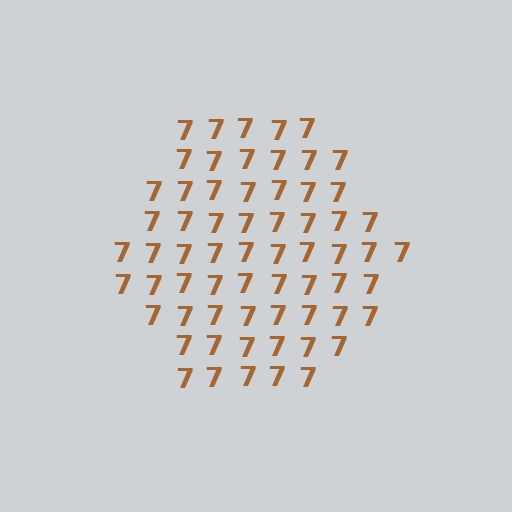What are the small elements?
The small elements are digit 7's.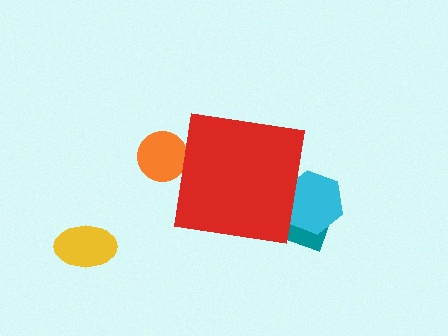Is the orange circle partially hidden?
Yes, the orange circle is partially hidden behind the red square.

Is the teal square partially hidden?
Yes, the teal square is partially hidden behind the red square.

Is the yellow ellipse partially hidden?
No, the yellow ellipse is fully visible.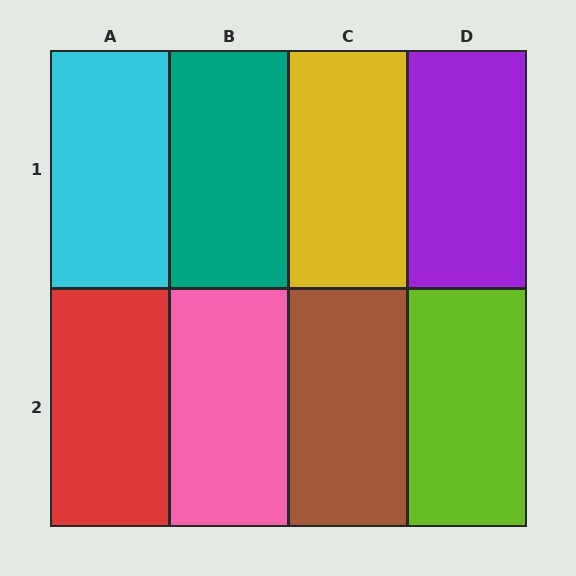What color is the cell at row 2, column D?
Lime.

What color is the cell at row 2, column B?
Pink.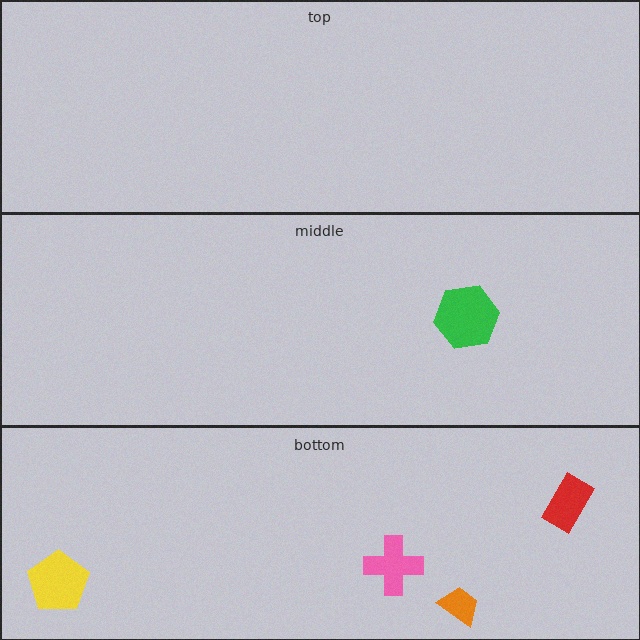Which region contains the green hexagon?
The middle region.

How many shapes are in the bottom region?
4.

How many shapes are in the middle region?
1.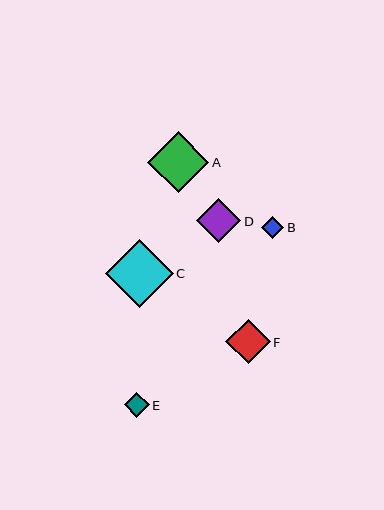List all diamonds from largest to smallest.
From largest to smallest: C, A, F, D, E, B.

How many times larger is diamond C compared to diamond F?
Diamond C is approximately 1.5 times the size of diamond F.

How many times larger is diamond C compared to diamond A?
Diamond C is approximately 1.1 times the size of diamond A.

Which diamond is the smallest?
Diamond B is the smallest with a size of approximately 22 pixels.